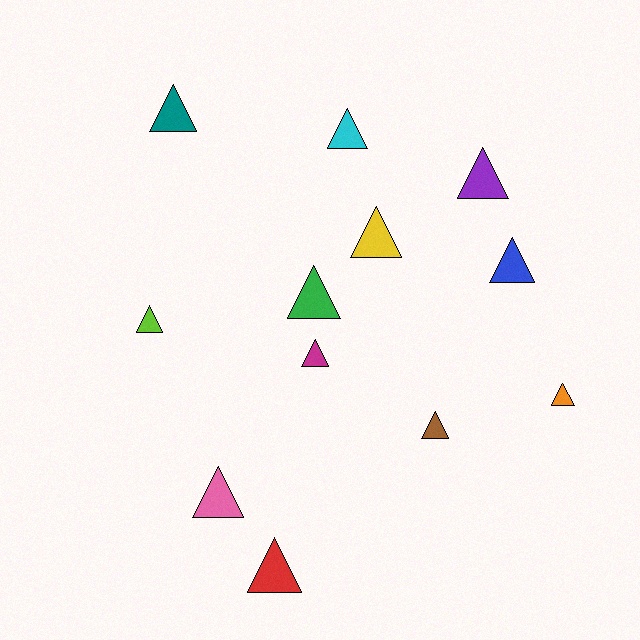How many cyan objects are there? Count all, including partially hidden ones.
There is 1 cyan object.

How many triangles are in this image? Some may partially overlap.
There are 12 triangles.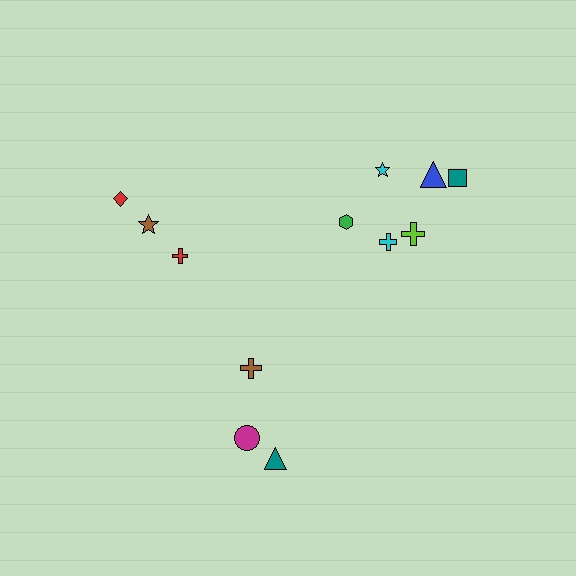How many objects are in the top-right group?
There are 6 objects.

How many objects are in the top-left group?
There are 3 objects.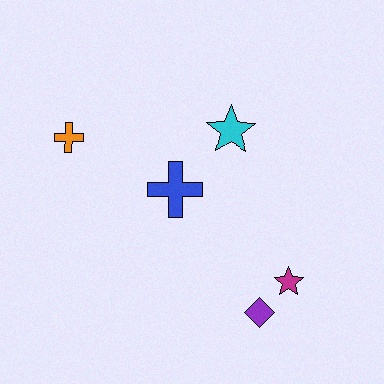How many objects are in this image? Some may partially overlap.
There are 5 objects.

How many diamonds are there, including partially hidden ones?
There is 1 diamond.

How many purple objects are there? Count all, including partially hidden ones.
There is 1 purple object.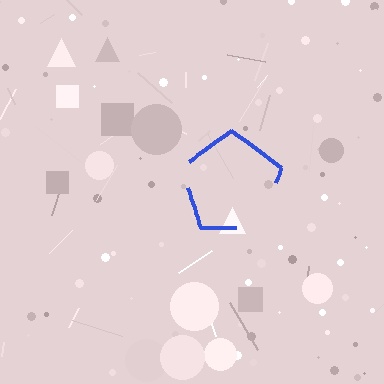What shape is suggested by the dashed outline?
The dashed outline suggests a pentagon.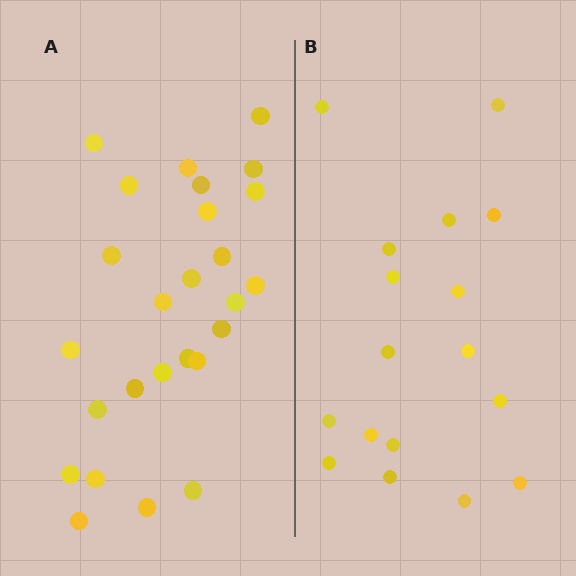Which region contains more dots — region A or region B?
Region A (the left region) has more dots.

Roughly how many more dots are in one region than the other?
Region A has roughly 8 or so more dots than region B.